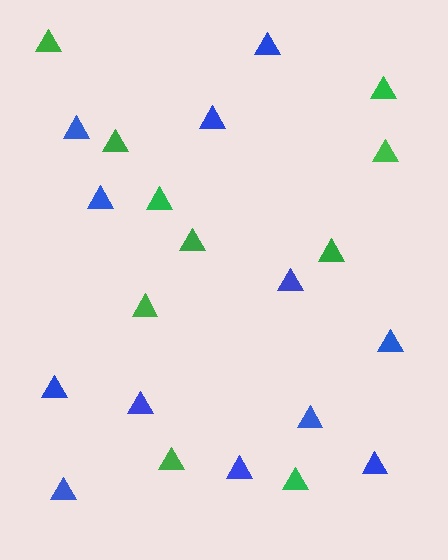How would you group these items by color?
There are 2 groups: one group of green triangles (10) and one group of blue triangles (12).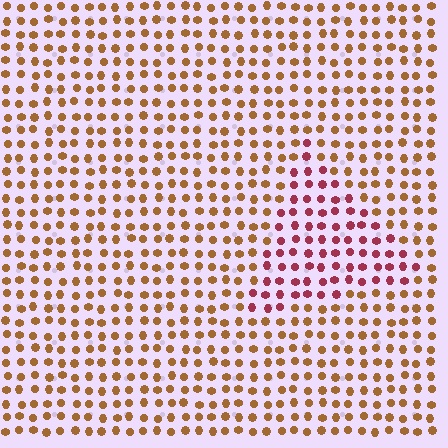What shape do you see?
I see a triangle.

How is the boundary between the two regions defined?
The boundary is defined purely by a slight shift in hue (about 46 degrees). Spacing, size, and orientation are identical on both sides.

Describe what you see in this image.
The image is filled with small brown elements in a uniform arrangement. A triangle-shaped region is visible where the elements are tinted to a slightly different hue, forming a subtle color boundary.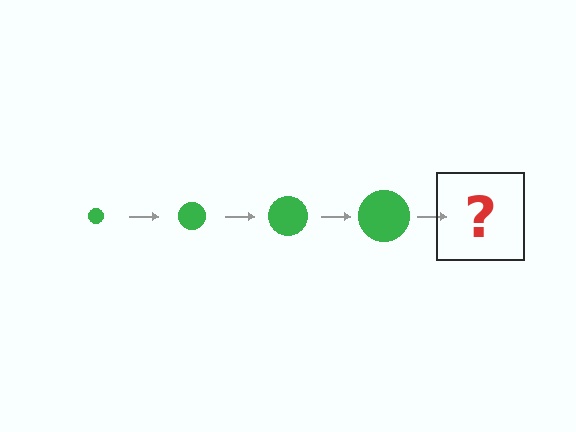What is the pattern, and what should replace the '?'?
The pattern is that the circle gets progressively larger each step. The '?' should be a green circle, larger than the previous one.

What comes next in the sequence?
The next element should be a green circle, larger than the previous one.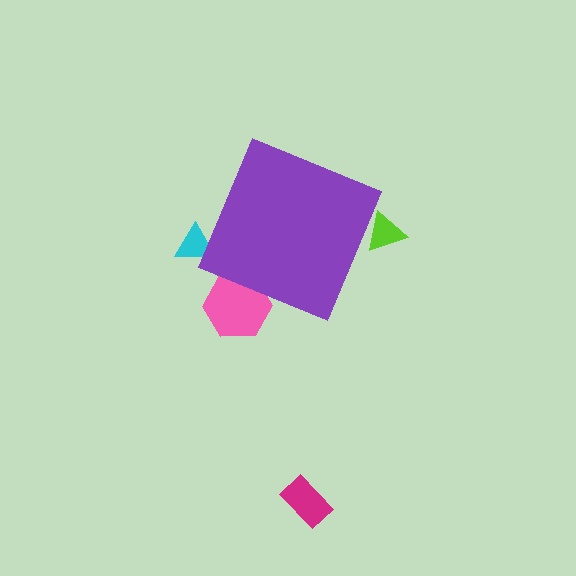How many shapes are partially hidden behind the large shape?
3 shapes are partially hidden.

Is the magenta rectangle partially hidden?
No, the magenta rectangle is fully visible.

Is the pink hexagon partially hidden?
Yes, the pink hexagon is partially hidden behind the purple diamond.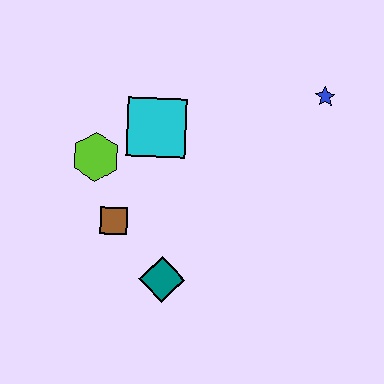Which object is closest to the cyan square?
The lime hexagon is closest to the cyan square.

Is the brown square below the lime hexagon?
Yes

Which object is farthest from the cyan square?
The blue star is farthest from the cyan square.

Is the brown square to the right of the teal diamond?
No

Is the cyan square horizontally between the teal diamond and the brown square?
Yes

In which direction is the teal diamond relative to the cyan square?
The teal diamond is below the cyan square.